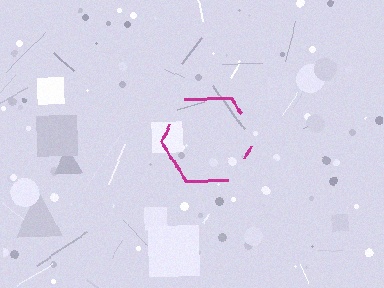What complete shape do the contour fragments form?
The contour fragments form a hexagon.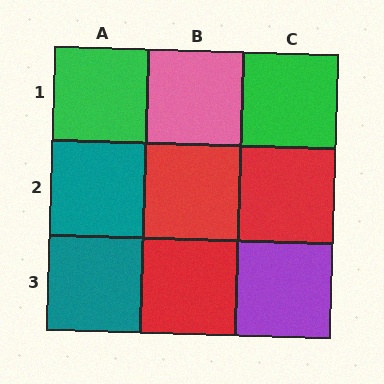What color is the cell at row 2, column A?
Teal.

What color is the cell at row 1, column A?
Green.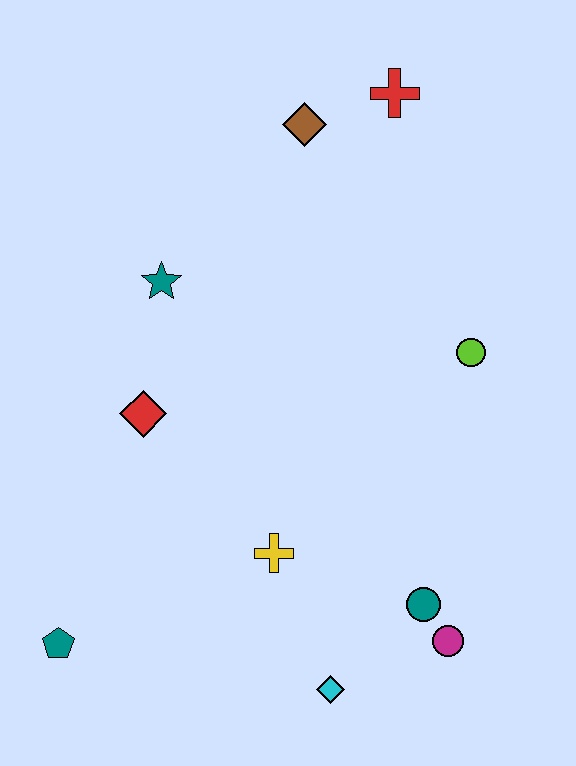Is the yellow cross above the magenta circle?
Yes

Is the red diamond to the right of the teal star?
No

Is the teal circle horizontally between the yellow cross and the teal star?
No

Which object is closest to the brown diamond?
The red cross is closest to the brown diamond.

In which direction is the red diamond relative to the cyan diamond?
The red diamond is above the cyan diamond.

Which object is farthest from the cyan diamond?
The red cross is farthest from the cyan diamond.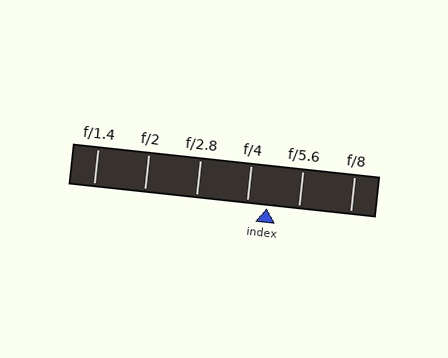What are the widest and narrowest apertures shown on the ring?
The widest aperture shown is f/1.4 and the narrowest is f/8.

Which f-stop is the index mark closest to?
The index mark is closest to f/4.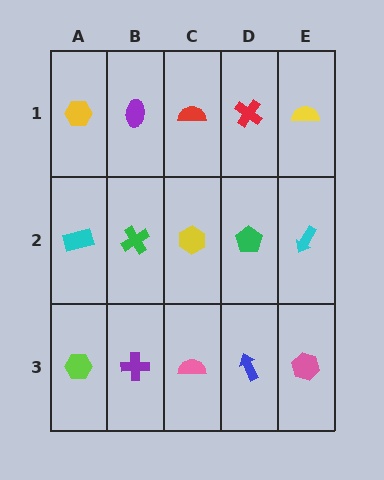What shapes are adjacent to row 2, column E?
A yellow semicircle (row 1, column E), a pink hexagon (row 3, column E), a green pentagon (row 2, column D).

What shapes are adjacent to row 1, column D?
A green pentagon (row 2, column D), a red semicircle (row 1, column C), a yellow semicircle (row 1, column E).